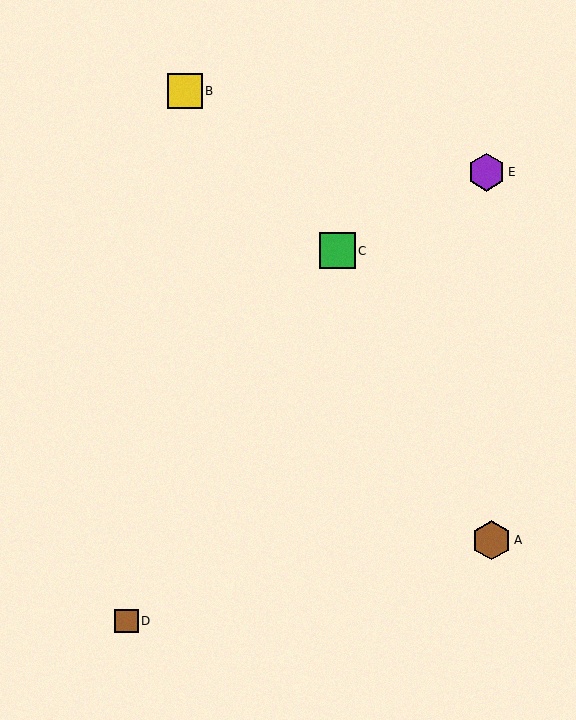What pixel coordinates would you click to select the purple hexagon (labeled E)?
Click at (487, 172) to select the purple hexagon E.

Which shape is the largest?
The brown hexagon (labeled A) is the largest.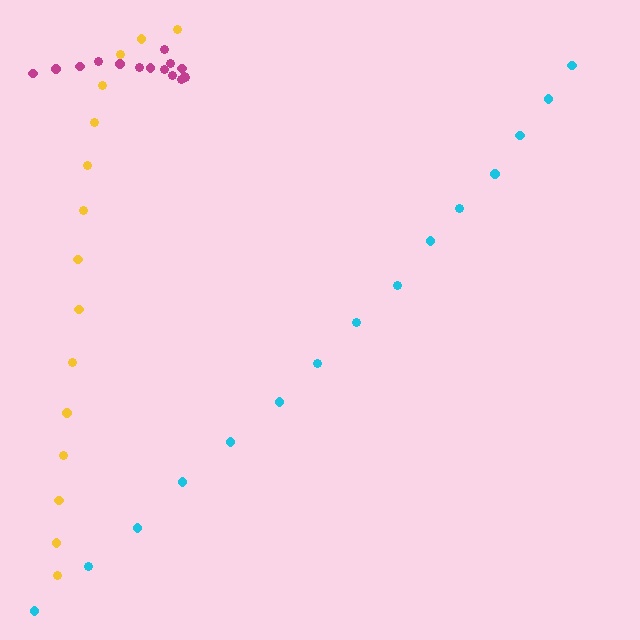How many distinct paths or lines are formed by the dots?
There are 3 distinct paths.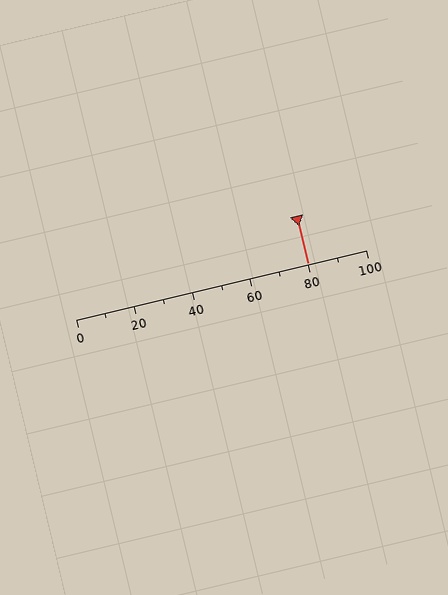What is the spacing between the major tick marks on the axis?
The major ticks are spaced 20 apart.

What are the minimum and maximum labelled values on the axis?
The axis runs from 0 to 100.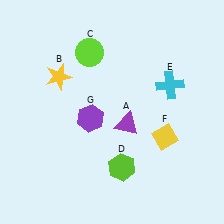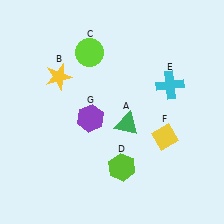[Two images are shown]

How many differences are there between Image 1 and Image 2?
There is 1 difference between the two images.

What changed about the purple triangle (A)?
In Image 1, A is purple. In Image 2, it changed to green.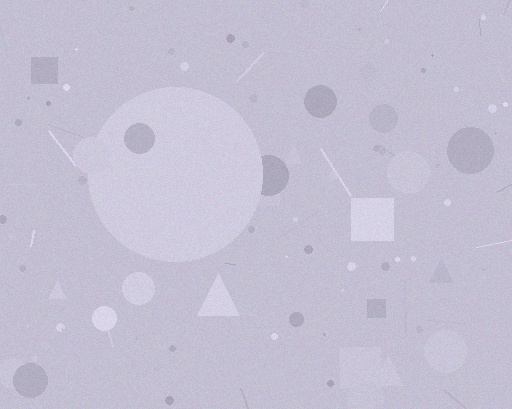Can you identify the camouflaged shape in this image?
The camouflaged shape is a circle.